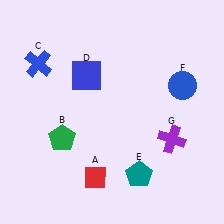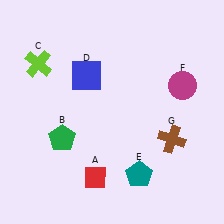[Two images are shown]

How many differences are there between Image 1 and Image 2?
There are 3 differences between the two images.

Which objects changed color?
C changed from blue to lime. F changed from blue to magenta. G changed from purple to brown.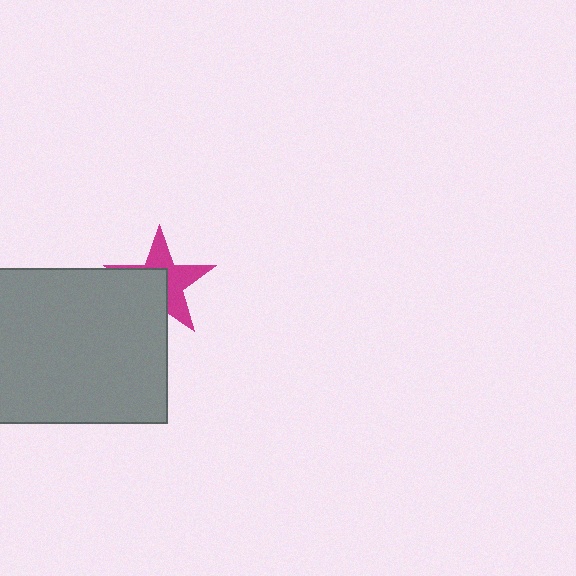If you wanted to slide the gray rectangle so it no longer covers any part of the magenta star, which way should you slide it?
Slide it toward the lower-left — that is the most direct way to separate the two shapes.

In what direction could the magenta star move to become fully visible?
The magenta star could move toward the upper-right. That would shift it out from behind the gray rectangle entirely.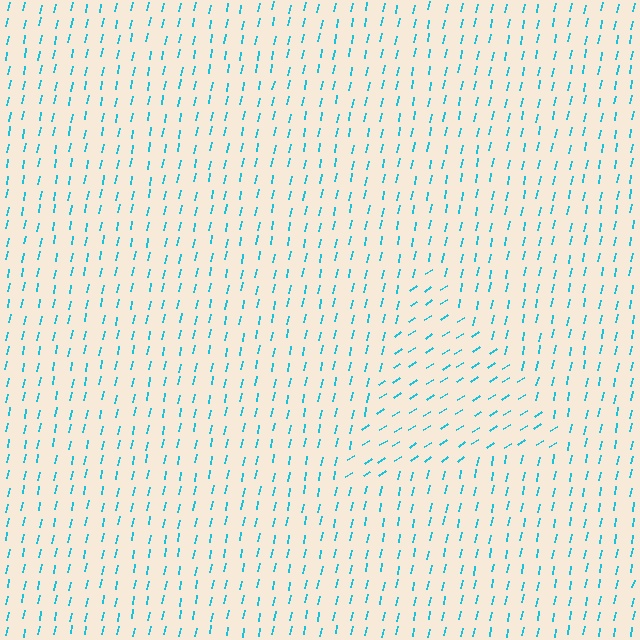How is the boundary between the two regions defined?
The boundary is defined purely by a change in line orientation (approximately 45 degrees difference). All lines are the same color and thickness.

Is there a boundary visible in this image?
Yes, there is a texture boundary formed by a change in line orientation.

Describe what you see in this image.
The image is filled with small cyan line segments. A triangle region in the image has lines oriented differently from the surrounding lines, creating a visible texture boundary.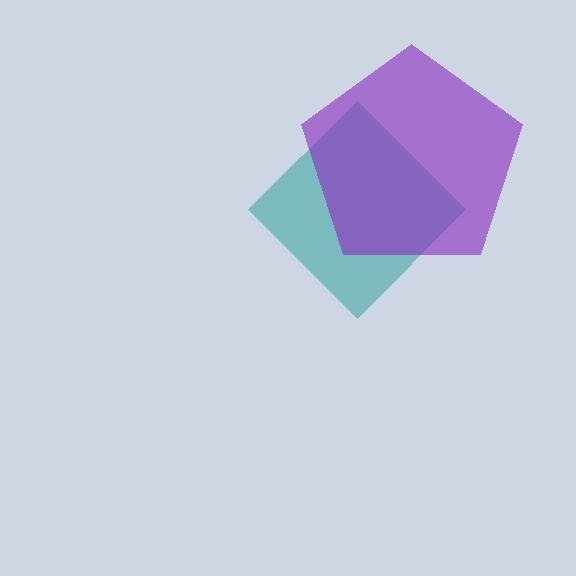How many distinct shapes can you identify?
There are 2 distinct shapes: a teal diamond, a purple pentagon.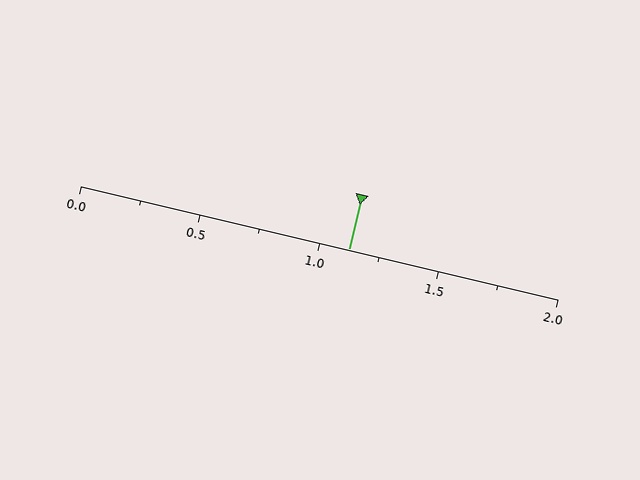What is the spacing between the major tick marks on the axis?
The major ticks are spaced 0.5 apart.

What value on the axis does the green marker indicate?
The marker indicates approximately 1.12.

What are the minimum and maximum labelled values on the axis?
The axis runs from 0.0 to 2.0.